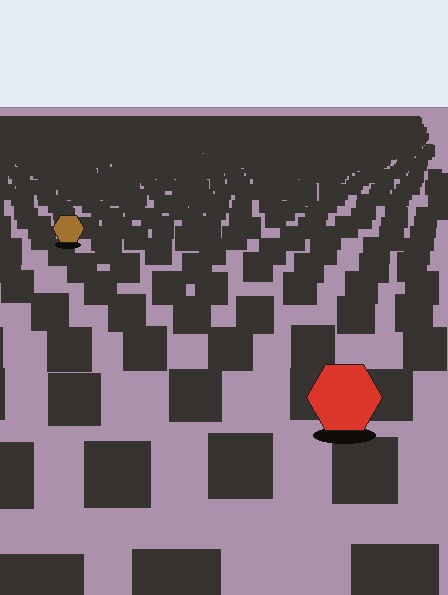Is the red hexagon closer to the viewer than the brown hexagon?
Yes. The red hexagon is closer — you can tell from the texture gradient: the ground texture is coarser near it.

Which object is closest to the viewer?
The red hexagon is closest. The texture marks near it are larger and more spread out.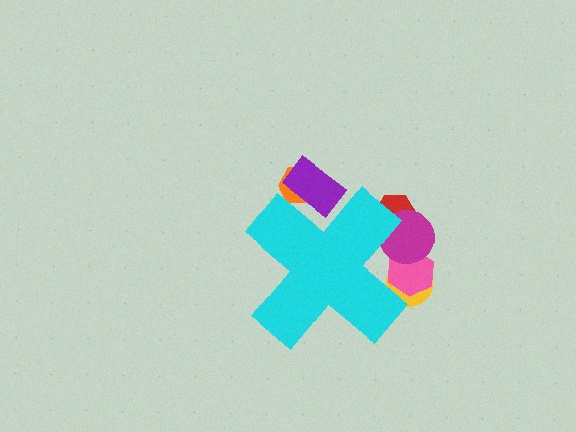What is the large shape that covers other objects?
A cyan cross.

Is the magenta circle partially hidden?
Yes, the magenta circle is partially hidden behind the cyan cross.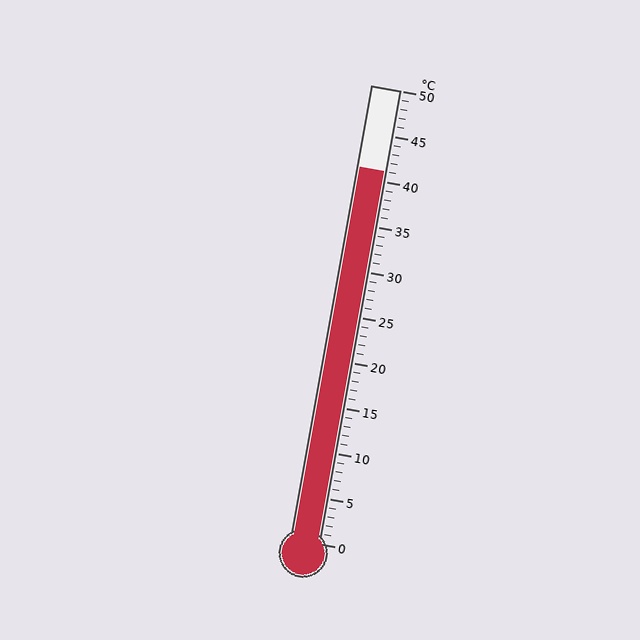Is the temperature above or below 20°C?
The temperature is above 20°C.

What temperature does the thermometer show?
The thermometer shows approximately 41°C.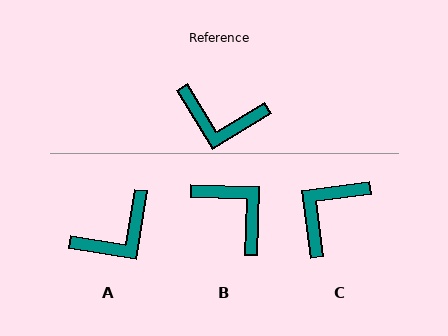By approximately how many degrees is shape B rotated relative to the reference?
Approximately 147 degrees counter-clockwise.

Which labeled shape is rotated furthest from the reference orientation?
B, about 147 degrees away.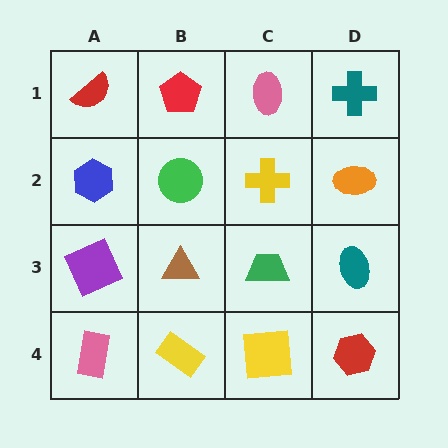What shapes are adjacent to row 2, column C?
A pink ellipse (row 1, column C), a green trapezoid (row 3, column C), a green circle (row 2, column B), an orange ellipse (row 2, column D).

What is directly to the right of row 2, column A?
A green circle.